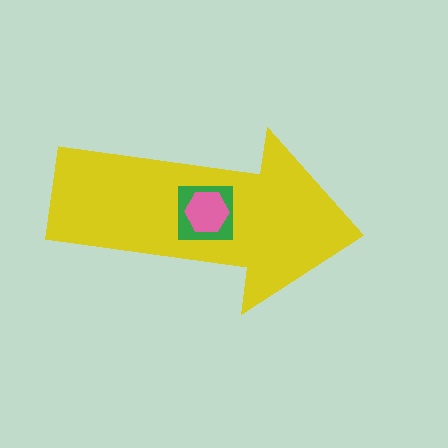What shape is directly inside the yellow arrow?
The green square.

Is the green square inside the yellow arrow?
Yes.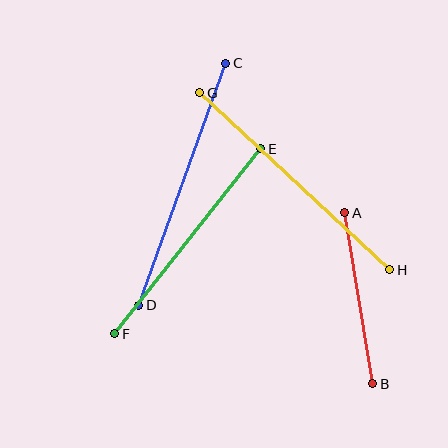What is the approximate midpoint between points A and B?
The midpoint is at approximately (359, 298) pixels.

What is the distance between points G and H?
The distance is approximately 260 pixels.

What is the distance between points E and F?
The distance is approximately 236 pixels.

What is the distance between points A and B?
The distance is approximately 173 pixels.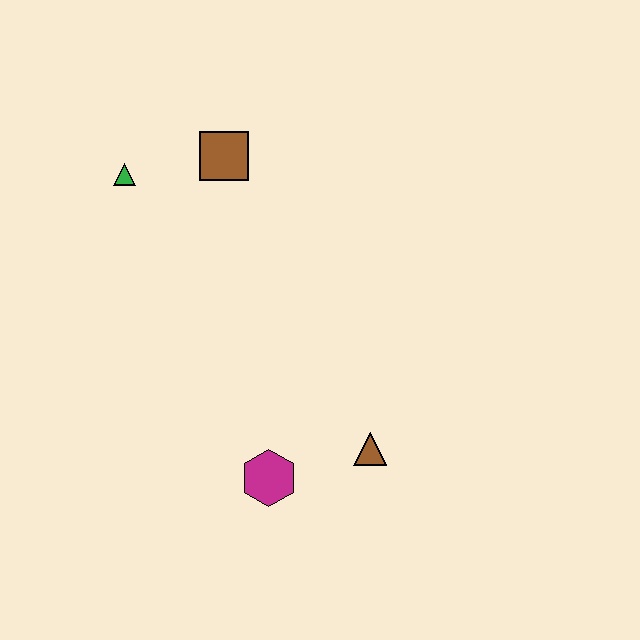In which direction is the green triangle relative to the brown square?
The green triangle is to the left of the brown square.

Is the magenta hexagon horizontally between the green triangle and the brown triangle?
Yes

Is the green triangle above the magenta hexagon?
Yes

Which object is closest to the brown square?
The green triangle is closest to the brown square.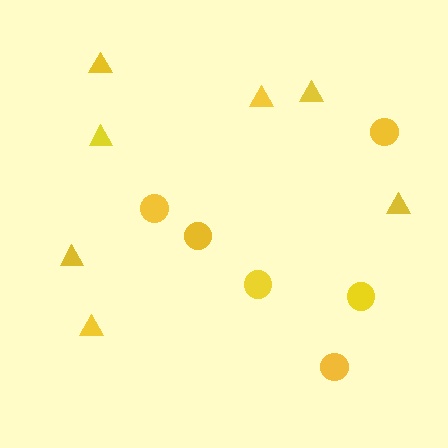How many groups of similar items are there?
There are 2 groups: one group of circles (6) and one group of triangles (7).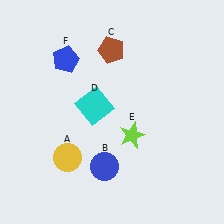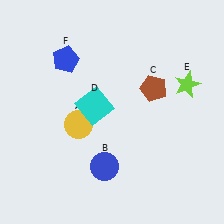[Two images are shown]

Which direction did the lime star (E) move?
The lime star (E) moved right.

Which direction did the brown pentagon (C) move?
The brown pentagon (C) moved right.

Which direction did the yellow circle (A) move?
The yellow circle (A) moved up.